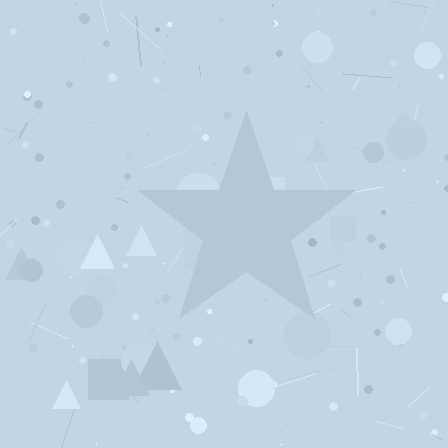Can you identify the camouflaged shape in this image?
The camouflaged shape is a star.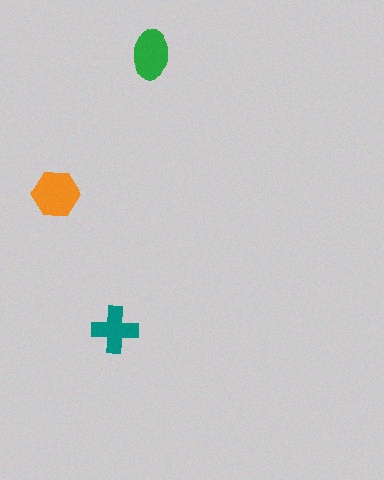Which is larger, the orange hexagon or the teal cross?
The orange hexagon.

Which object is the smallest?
The teal cross.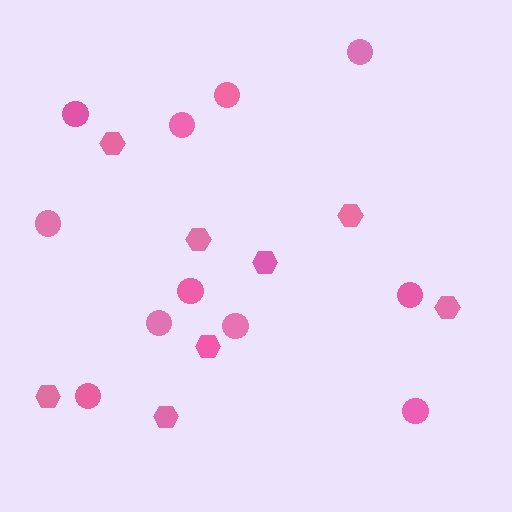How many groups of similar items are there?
There are 2 groups: one group of circles (11) and one group of hexagons (8).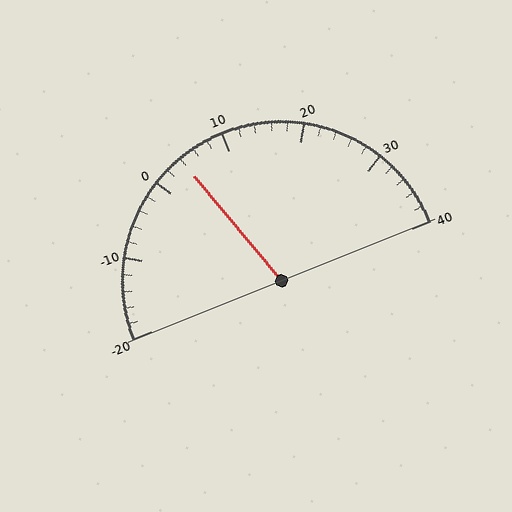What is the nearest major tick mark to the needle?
The nearest major tick mark is 0.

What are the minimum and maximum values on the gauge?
The gauge ranges from -20 to 40.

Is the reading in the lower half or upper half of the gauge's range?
The reading is in the lower half of the range (-20 to 40).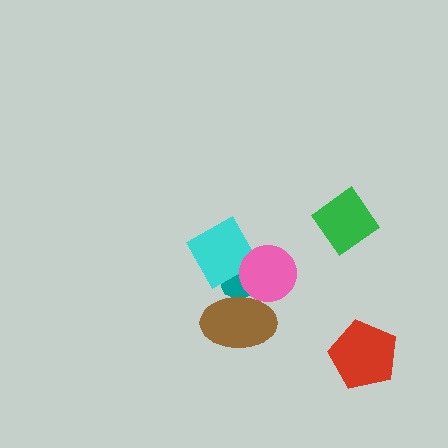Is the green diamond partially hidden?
No, no other shape covers it.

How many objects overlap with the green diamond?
0 objects overlap with the green diamond.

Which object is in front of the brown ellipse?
The pink circle is in front of the brown ellipse.